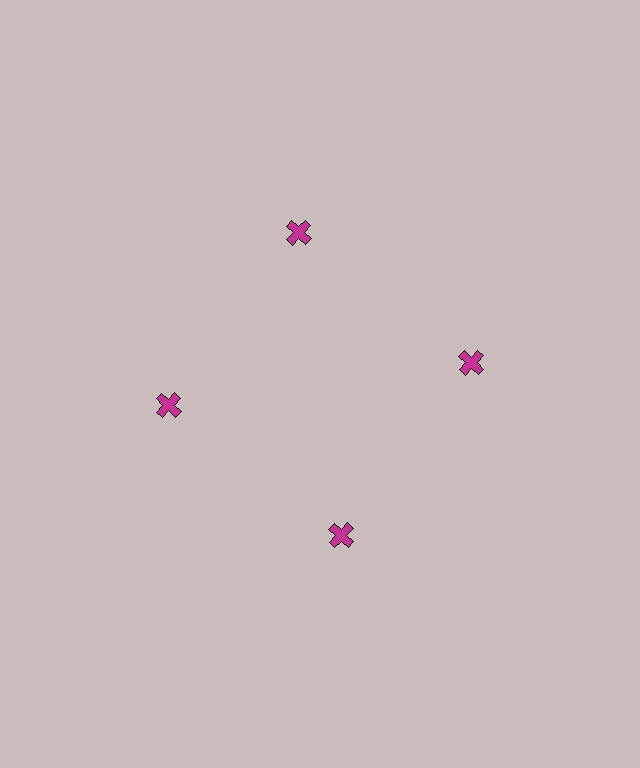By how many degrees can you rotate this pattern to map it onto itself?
The pattern maps onto itself every 90 degrees of rotation.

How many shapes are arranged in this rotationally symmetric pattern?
There are 4 shapes, arranged in 4 groups of 1.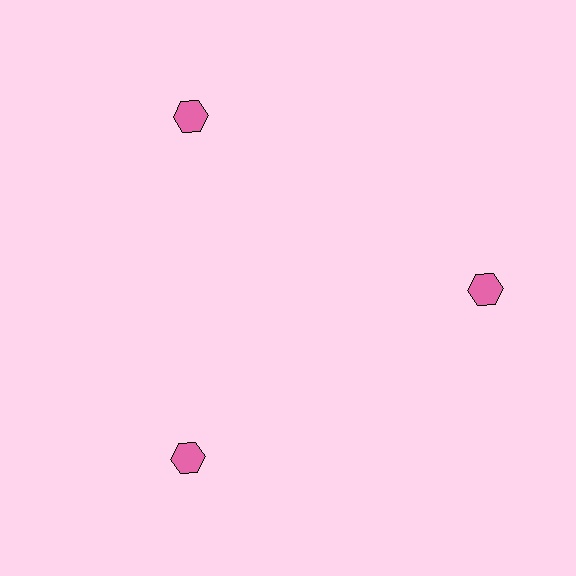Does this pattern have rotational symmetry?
Yes, this pattern has 3-fold rotational symmetry. It looks the same after rotating 120 degrees around the center.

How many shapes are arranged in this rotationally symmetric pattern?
There are 3 shapes, arranged in 3 groups of 1.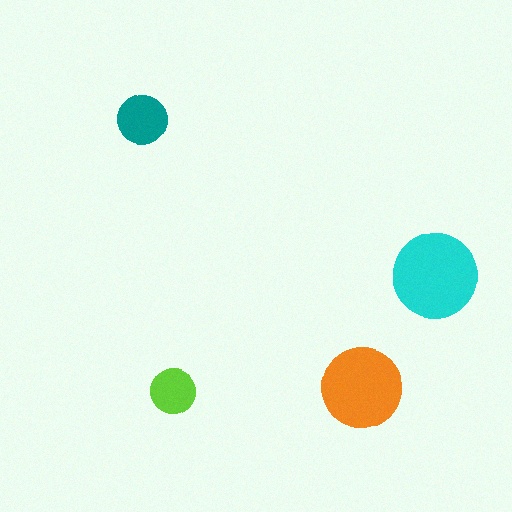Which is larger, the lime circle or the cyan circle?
The cyan one.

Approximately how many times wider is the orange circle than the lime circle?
About 2 times wider.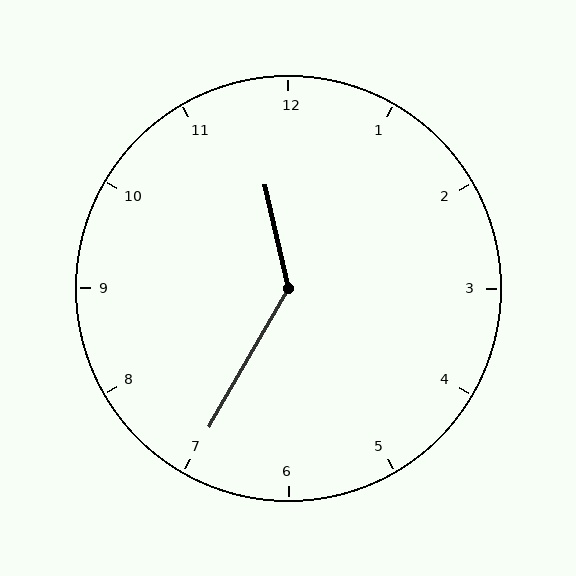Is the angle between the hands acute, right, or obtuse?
It is obtuse.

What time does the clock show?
11:35.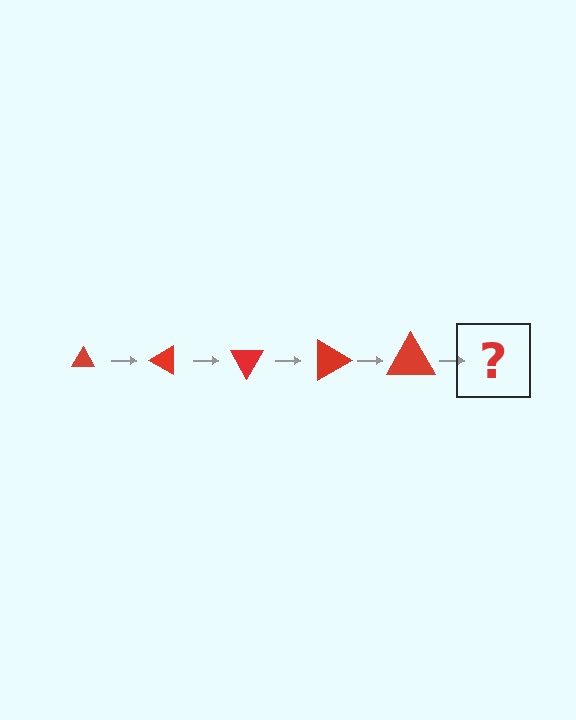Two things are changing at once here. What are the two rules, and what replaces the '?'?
The two rules are that the triangle grows larger each step and it rotates 30 degrees each step. The '?' should be a triangle, larger than the previous one and rotated 150 degrees from the start.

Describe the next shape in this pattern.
It should be a triangle, larger than the previous one and rotated 150 degrees from the start.